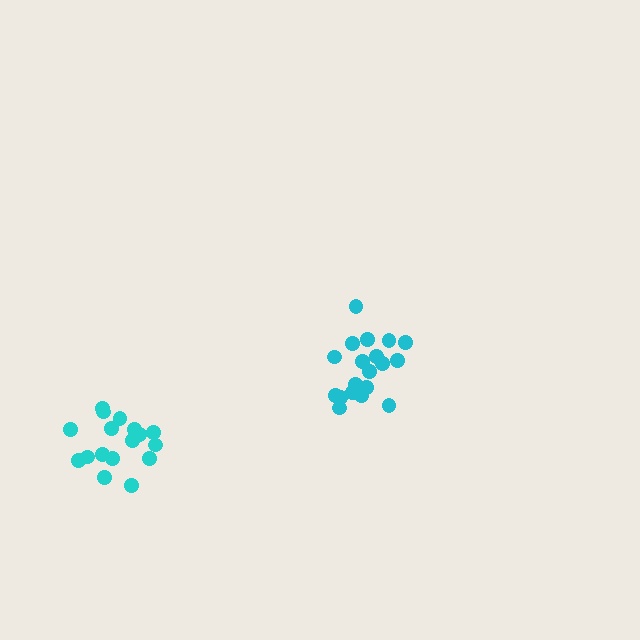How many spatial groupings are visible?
There are 2 spatial groupings.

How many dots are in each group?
Group 1: 19 dots, Group 2: 17 dots (36 total).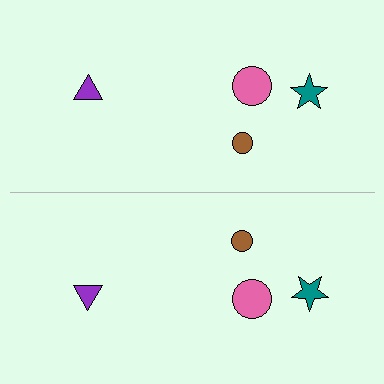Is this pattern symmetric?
Yes, this pattern has bilateral (reflection) symmetry.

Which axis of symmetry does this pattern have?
The pattern has a horizontal axis of symmetry running through the center of the image.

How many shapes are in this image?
There are 8 shapes in this image.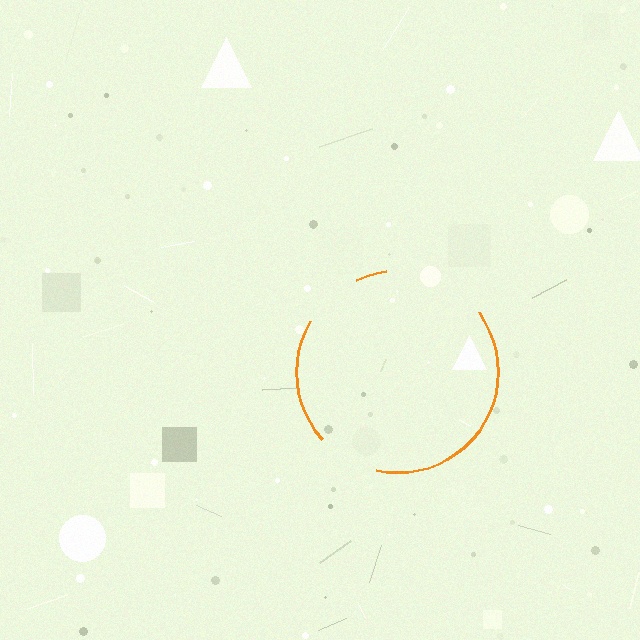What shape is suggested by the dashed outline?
The dashed outline suggests a circle.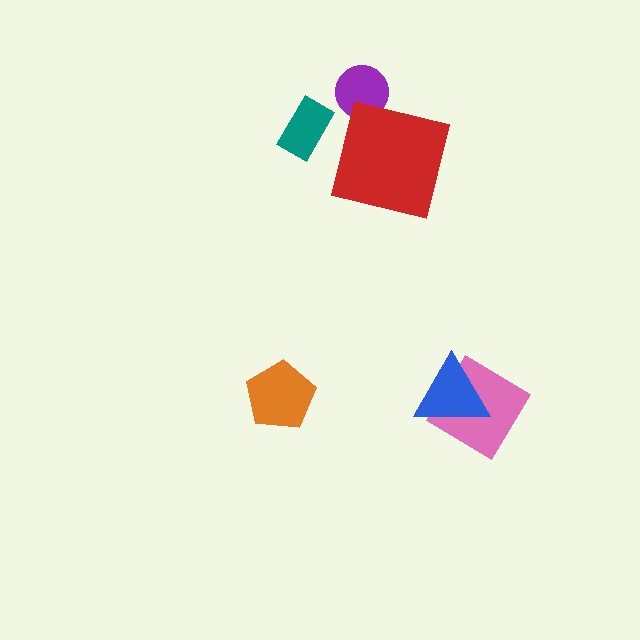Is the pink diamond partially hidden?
Yes, it is partially covered by another shape.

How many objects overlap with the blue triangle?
1 object overlaps with the blue triangle.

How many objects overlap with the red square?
0 objects overlap with the red square.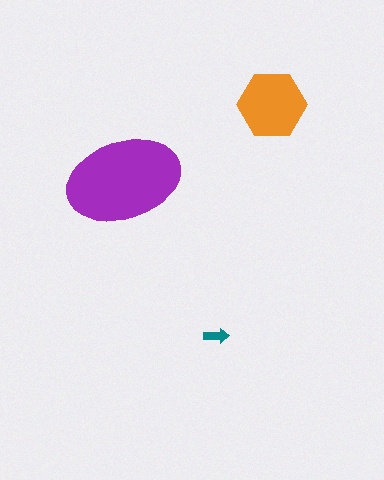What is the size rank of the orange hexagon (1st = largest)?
2nd.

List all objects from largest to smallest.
The purple ellipse, the orange hexagon, the teal arrow.